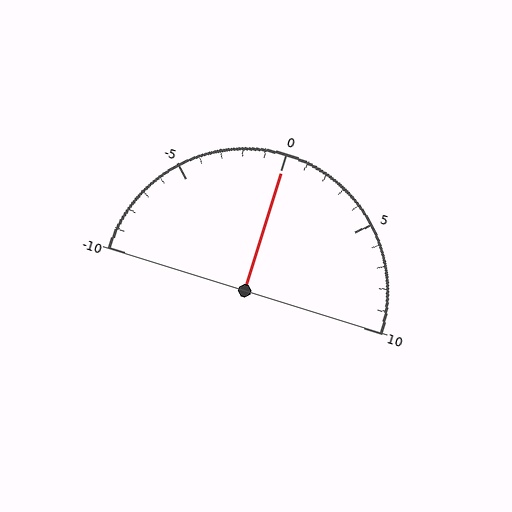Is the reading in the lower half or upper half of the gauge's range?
The reading is in the upper half of the range (-10 to 10).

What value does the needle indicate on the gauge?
The needle indicates approximately 0.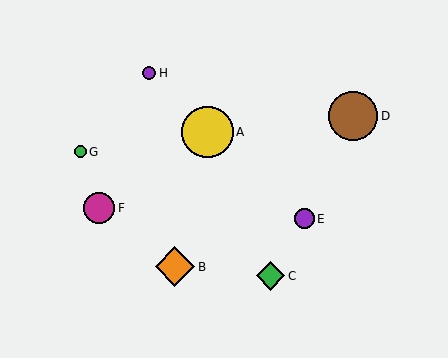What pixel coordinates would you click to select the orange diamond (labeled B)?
Click at (175, 267) to select the orange diamond B.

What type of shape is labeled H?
Shape H is a purple circle.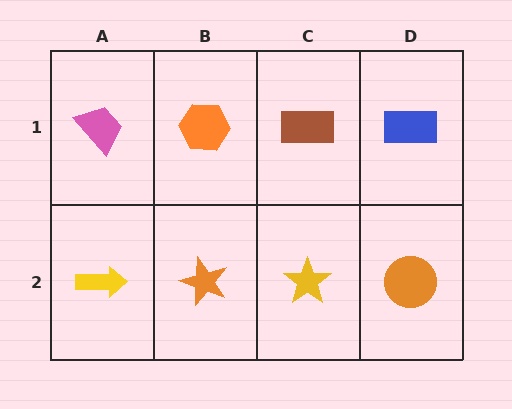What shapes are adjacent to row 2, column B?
An orange hexagon (row 1, column B), a yellow arrow (row 2, column A), a yellow star (row 2, column C).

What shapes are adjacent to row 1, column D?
An orange circle (row 2, column D), a brown rectangle (row 1, column C).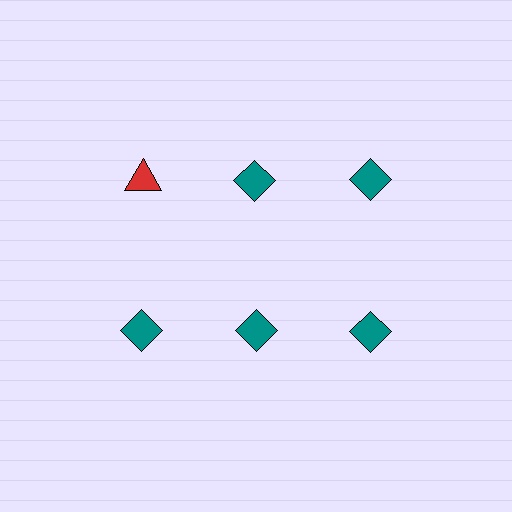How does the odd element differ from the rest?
It differs in both color (red instead of teal) and shape (triangle instead of diamond).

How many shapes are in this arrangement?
There are 6 shapes arranged in a grid pattern.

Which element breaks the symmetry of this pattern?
The red triangle in the top row, leftmost column breaks the symmetry. All other shapes are teal diamonds.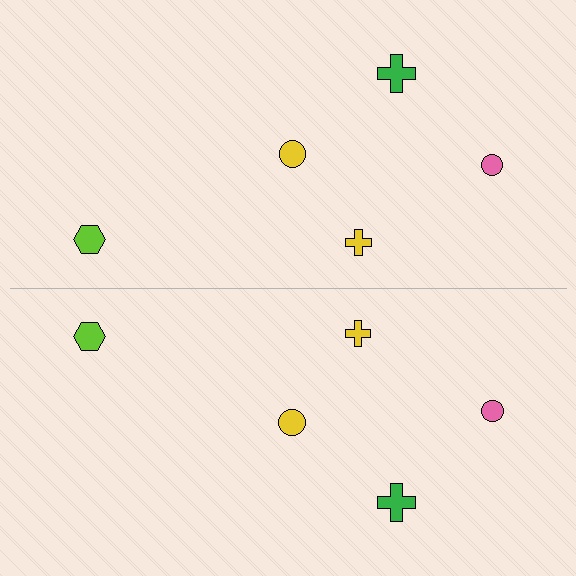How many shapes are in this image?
There are 10 shapes in this image.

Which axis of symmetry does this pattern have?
The pattern has a horizontal axis of symmetry running through the center of the image.